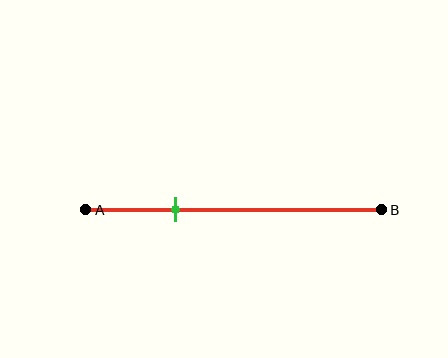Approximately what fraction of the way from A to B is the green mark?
The green mark is approximately 30% of the way from A to B.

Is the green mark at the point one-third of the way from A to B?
Yes, the mark is approximately at the one-third point.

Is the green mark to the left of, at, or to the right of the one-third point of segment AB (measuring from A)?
The green mark is approximately at the one-third point of segment AB.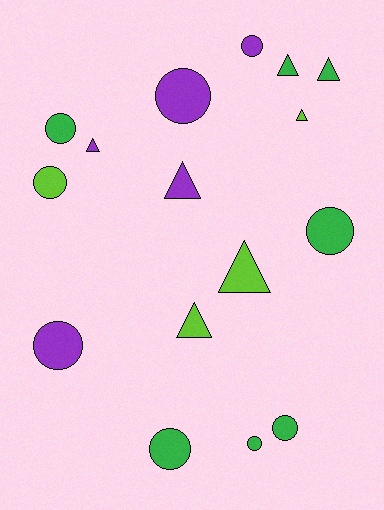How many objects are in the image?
There are 16 objects.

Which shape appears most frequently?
Circle, with 9 objects.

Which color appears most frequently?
Green, with 7 objects.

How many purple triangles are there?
There are 2 purple triangles.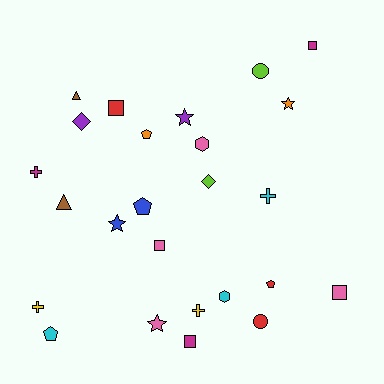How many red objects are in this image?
There are 3 red objects.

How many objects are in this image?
There are 25 objects.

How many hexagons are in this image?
There are 2 hexagons.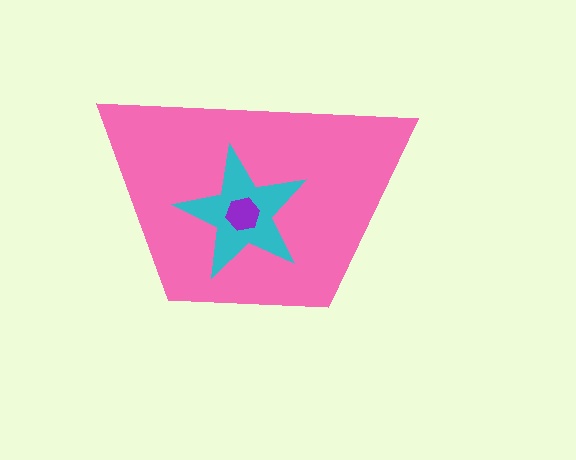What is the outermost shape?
The pink trapezoid.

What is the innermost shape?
The purple hexagon.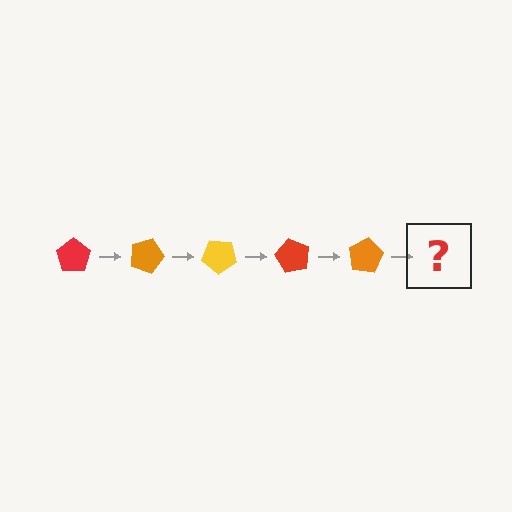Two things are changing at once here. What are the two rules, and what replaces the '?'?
The two rules are that it rotates 20 degrees each step and the color cycles through red, orange, and yellow. The '?' should be a yellow pentagon, rotated 100 degrees from the start.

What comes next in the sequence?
The next element should be a yellow pentagon, rotated 100 degrees from the start.